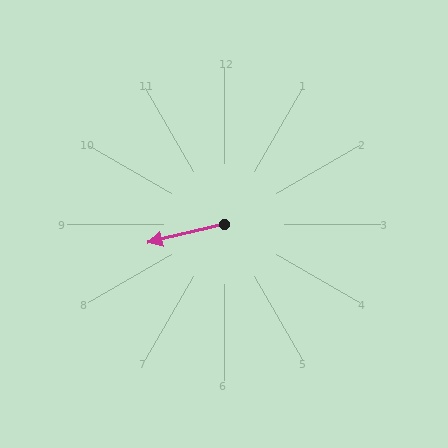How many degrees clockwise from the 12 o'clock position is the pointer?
Approximately 257 degrees.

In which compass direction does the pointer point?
West.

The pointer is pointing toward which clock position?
Roughly 9 o'clock.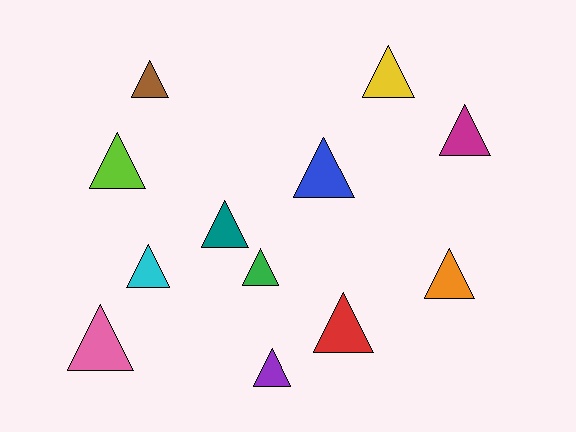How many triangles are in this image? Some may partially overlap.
There are 12 triangles.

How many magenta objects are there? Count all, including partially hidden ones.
There is 1 magenta object.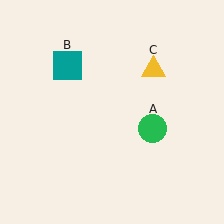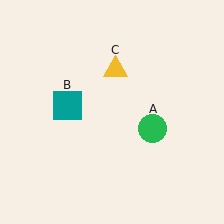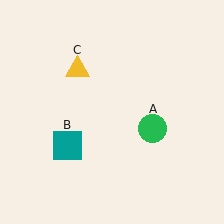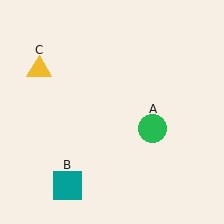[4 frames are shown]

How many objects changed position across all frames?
2 objects changed position: teal square (object B), yellow triangle (object C).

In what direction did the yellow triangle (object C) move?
The yellow triangle (object C) moved left.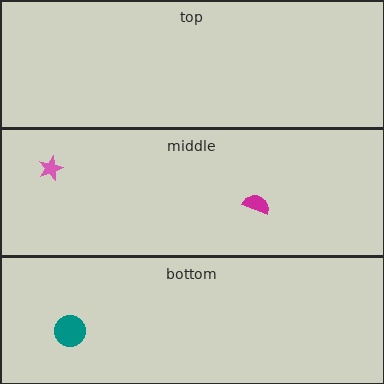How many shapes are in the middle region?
2.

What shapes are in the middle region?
The magenta semicircle, the pink star.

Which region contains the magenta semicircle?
The middle region.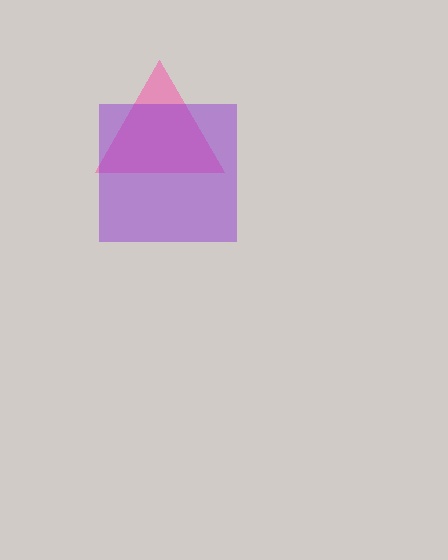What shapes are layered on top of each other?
The layered shapes are: a pink triangle, a purple square.